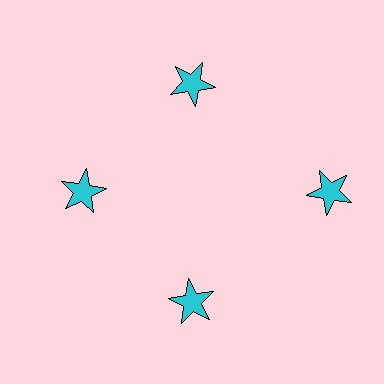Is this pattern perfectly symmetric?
No. The 4 cyan stars are arranged in a ring, but one element near the 3 o'clock position is pushed outward from the center, breaking the 4-fold rotational symmetry.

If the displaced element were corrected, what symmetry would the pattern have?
It would have 4-fold rotational symmetry — the pattern would map onto itself every 90 degrees.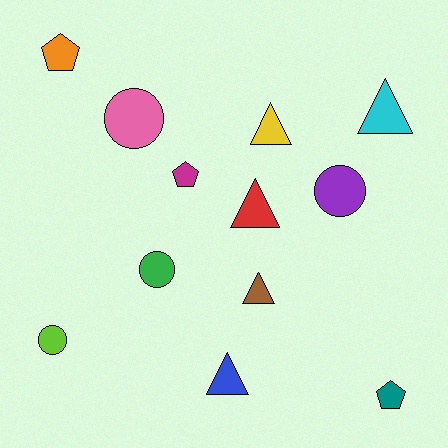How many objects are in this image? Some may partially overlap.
There are 12 objects.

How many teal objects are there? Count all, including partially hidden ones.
There is 1 teal object.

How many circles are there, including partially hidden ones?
There are 4 circles.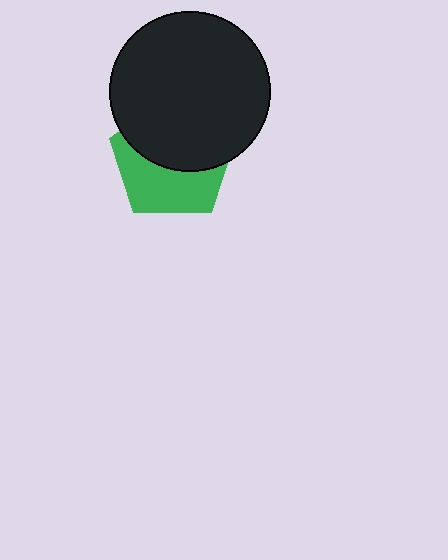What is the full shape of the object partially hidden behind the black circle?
The partially hidden object is a green pentagon.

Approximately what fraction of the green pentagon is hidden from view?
Roughly 53% of the green pentagon is hidden behind the black circle.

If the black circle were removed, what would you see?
You would see the complete green pentagon.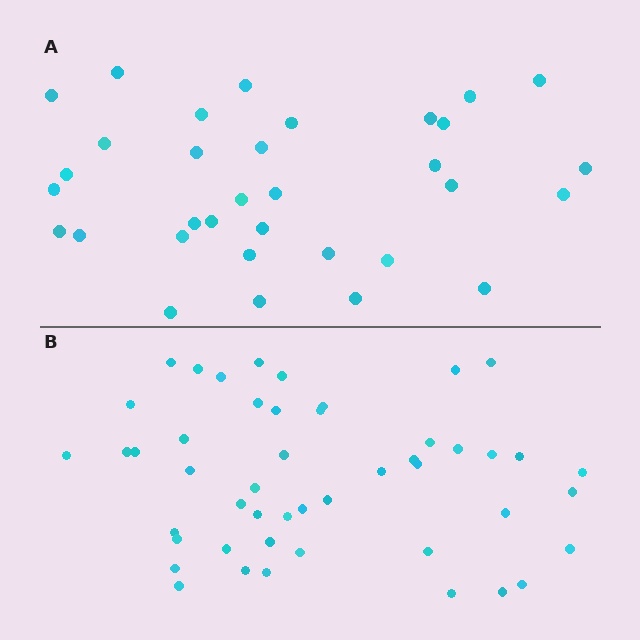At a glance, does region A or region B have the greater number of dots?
Region B (the bottom region) has more dots.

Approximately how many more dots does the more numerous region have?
Region B has approximately 15 more dots than region A.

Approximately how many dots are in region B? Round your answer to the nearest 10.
About 50 dots. (The exact count is 48, which rounds to 50.)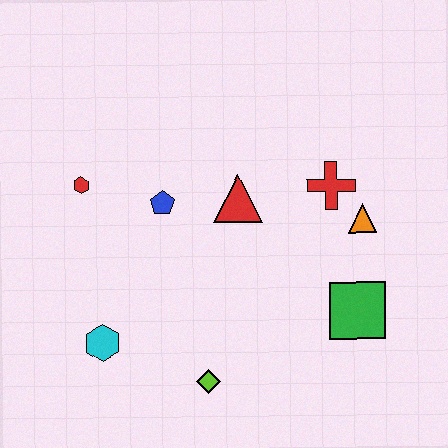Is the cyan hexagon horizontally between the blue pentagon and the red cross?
No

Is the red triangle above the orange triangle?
Yes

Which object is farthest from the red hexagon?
The green square is farthest from the red hexagon.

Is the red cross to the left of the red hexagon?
No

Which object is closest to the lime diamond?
The cyan hexagon is closest to the lime diamond.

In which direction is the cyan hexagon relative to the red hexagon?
The cyan hexagon is below the red hexagon.